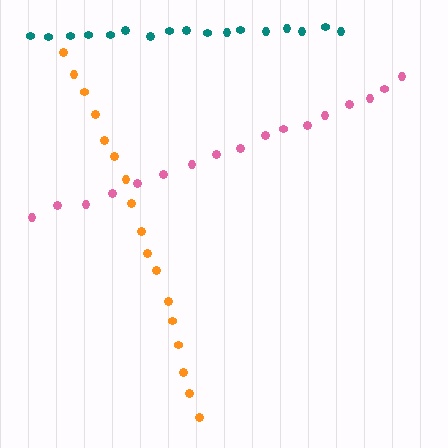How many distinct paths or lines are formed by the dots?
There are 3 distinct paths.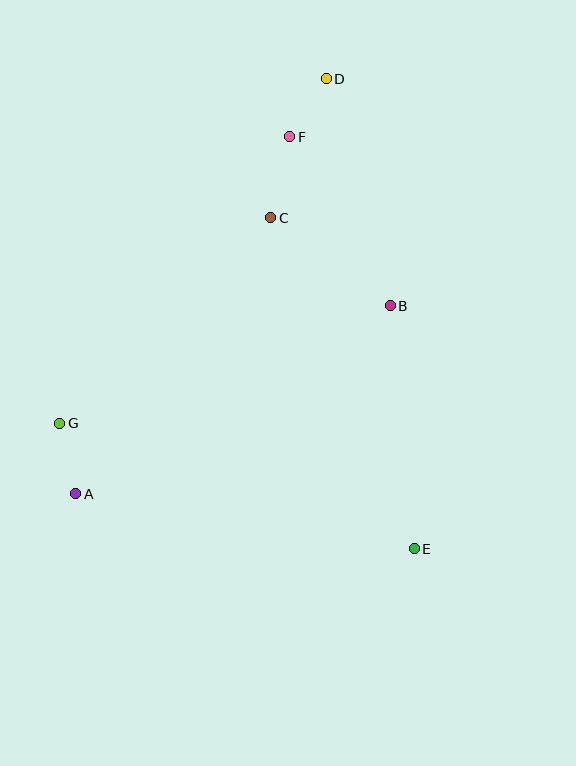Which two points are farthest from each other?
Points A and D are farthest from each other.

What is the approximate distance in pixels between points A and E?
The distance between A and E is approximately 343 pixels.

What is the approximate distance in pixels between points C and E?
The distance between C and E is approximately 361 pixels.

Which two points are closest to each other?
Points D and F are closest to each other.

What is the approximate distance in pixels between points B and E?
The distance between B and E is approximately 244 pixels.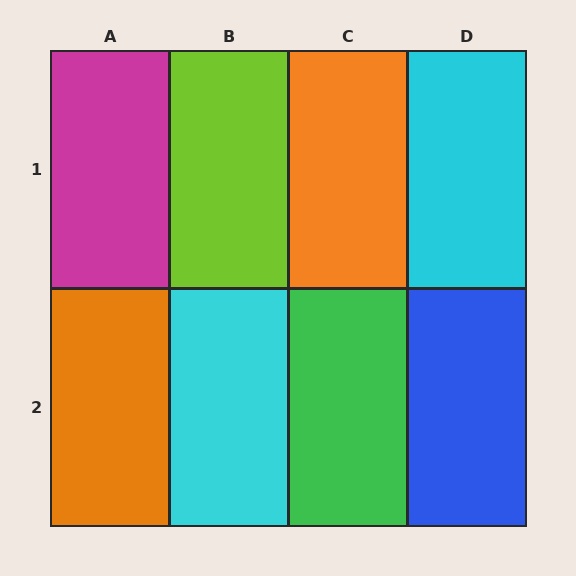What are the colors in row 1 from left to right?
Magenta, lime, orange, cyan.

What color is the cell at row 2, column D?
Blue.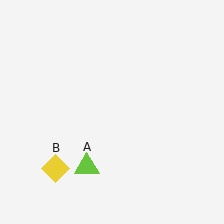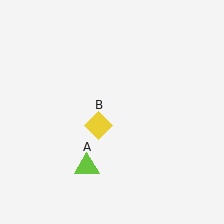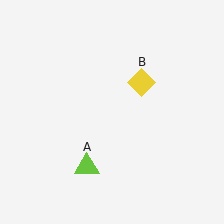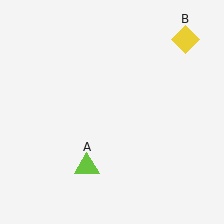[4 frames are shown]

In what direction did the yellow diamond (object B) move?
The yellow diamond (object B) moved up and to the right.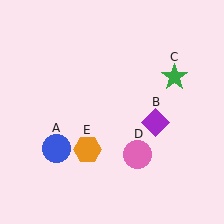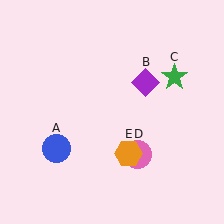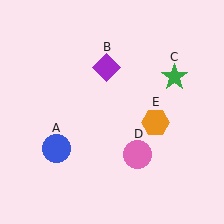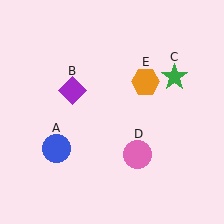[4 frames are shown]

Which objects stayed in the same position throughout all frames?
Blue circle (object A) and green star (object C) and pink circle (object D) remained stationary.